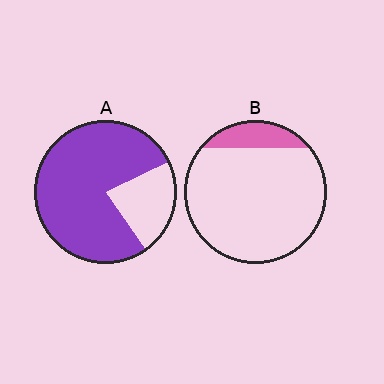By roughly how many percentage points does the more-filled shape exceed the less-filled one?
By roughly 65 percentage points (A over B).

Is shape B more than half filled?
No.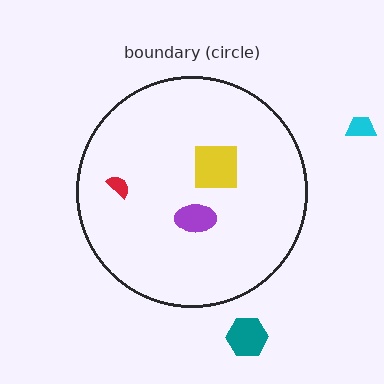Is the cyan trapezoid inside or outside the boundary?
Outside.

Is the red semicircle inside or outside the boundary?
Inside.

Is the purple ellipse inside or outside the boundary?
Inside.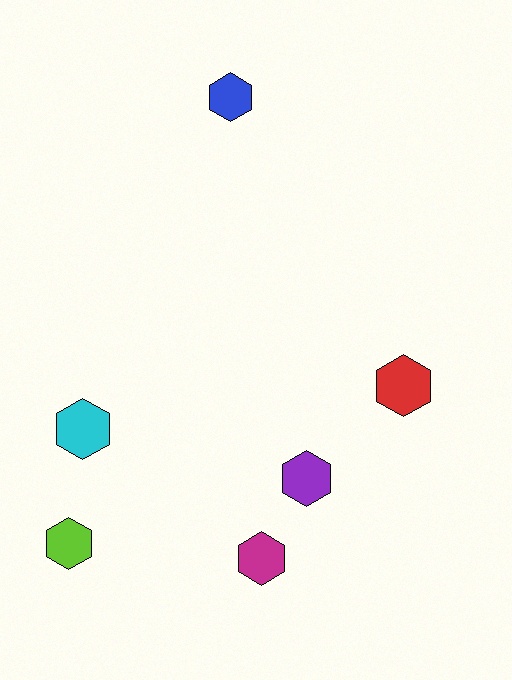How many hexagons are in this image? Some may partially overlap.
There are 6 hexagons.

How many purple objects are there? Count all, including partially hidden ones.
There is 1 purple object.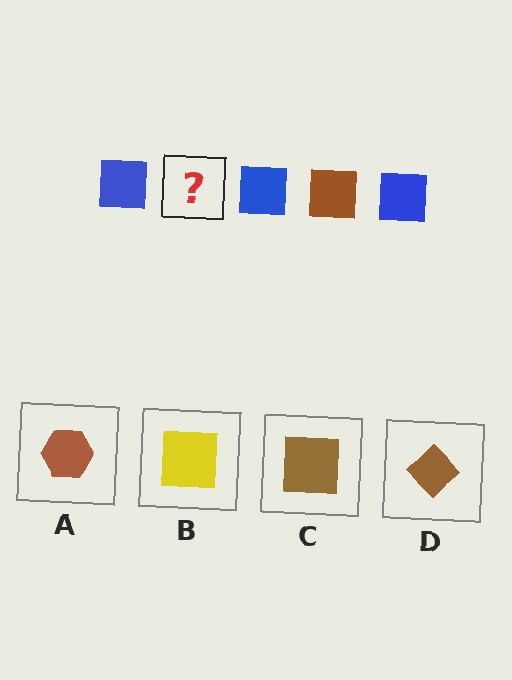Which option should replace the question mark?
Option C.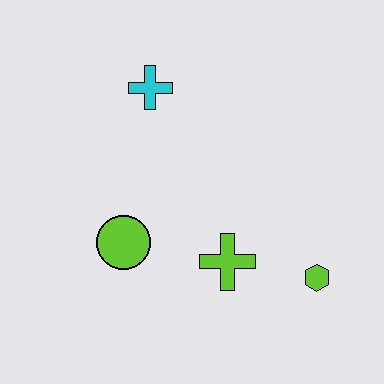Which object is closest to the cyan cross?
The lime circle is closest to the cyan cross.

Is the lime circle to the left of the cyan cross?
Yes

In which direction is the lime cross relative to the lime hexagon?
The lime cross is to the left of the lime hexagon.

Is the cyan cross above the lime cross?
Yes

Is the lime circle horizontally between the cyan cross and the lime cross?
No